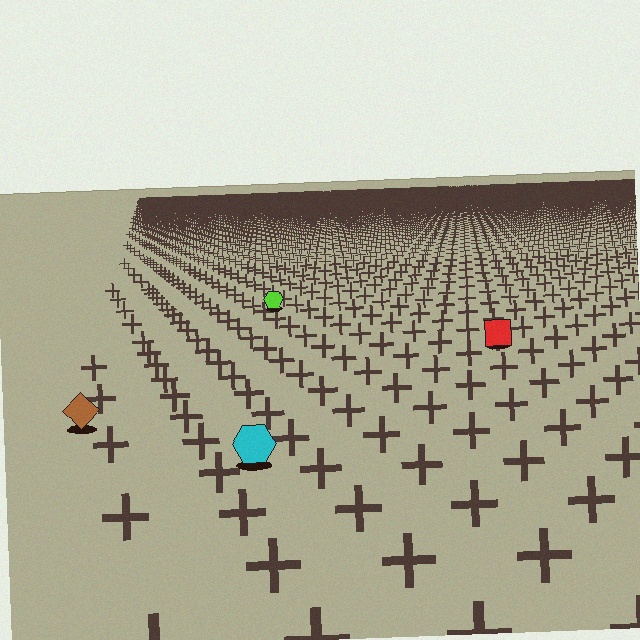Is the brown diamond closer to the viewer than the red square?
Yes. The brown diamond is closer — you can tell from the texture gradient: the ground texture is coarser near it.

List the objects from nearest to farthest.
From nearest to farthest: the cyan hexagon, the brown diamond, the red square, the lime hexagon.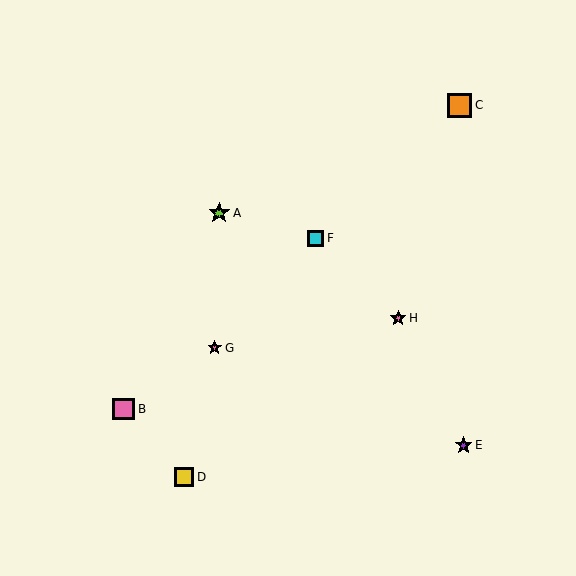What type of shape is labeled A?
Shape A is a lime star.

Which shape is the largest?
The orange square (labeled C) is the largest.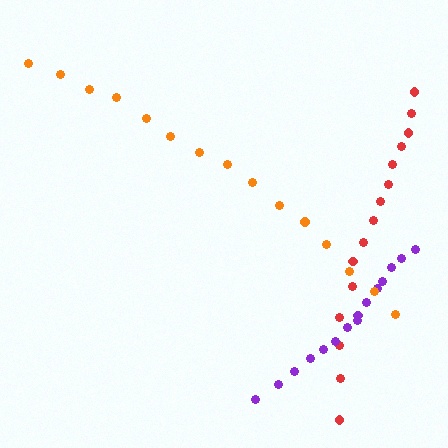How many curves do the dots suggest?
There are 3 distinct paths.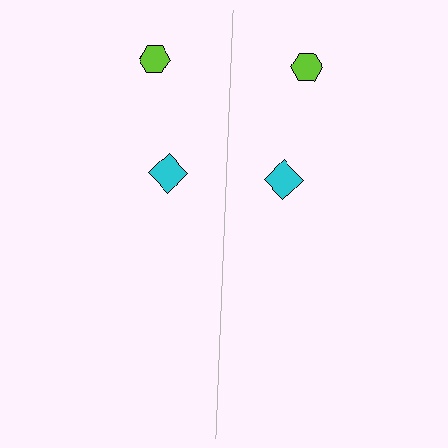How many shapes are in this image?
There are 4 shapes in this image.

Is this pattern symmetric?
Yes, this pattern has bilateral (reflection) symmetry.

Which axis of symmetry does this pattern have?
The pattern has a vertical axis of symmetry running through the center of the image.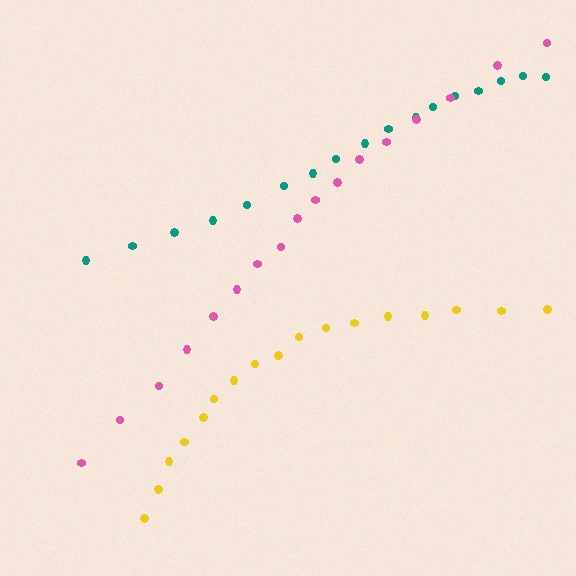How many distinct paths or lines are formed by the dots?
There are 3 distinct paths.